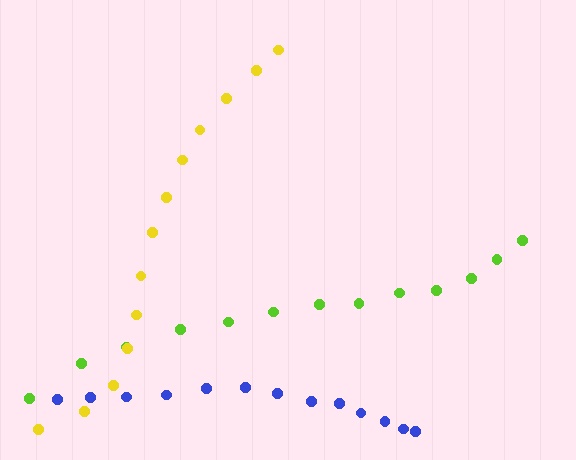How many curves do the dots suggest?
There are 3 distinct paths.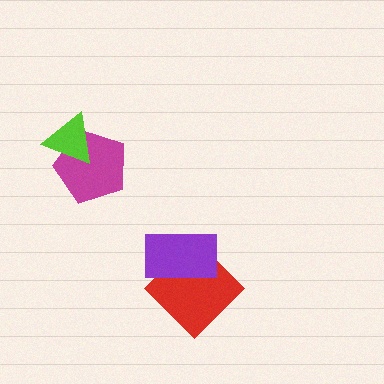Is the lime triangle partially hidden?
No, no other shape covers it.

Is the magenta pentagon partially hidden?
Yes, it is partially covered by another shape.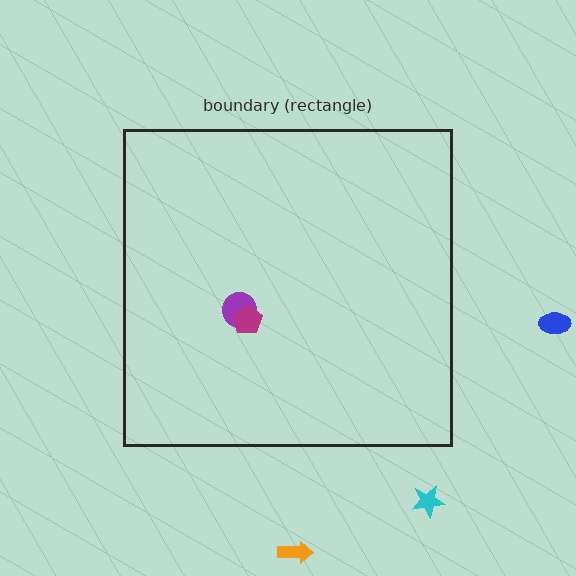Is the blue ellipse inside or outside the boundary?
Outside.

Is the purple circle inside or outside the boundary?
Inside.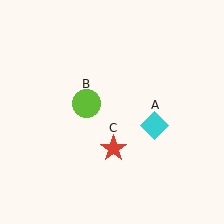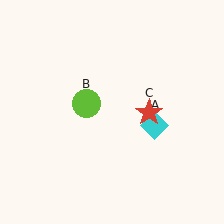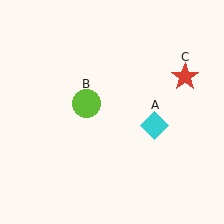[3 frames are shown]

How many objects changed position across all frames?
1 object changed position: red star (object C).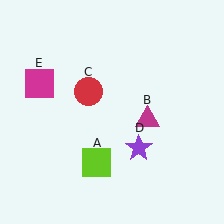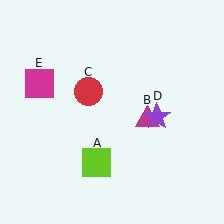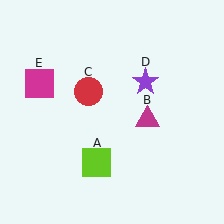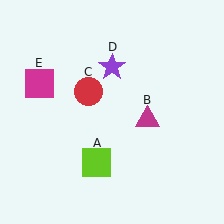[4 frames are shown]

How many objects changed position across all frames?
1 object changed position: purple star (object D).